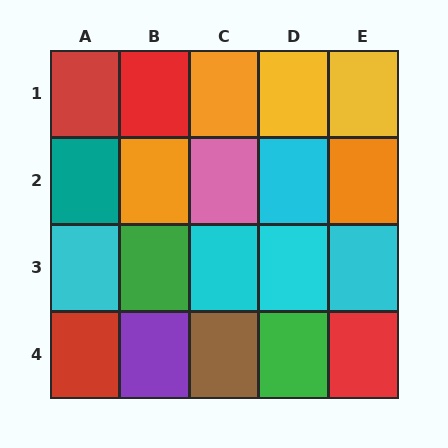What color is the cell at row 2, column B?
Orange.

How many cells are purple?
1 cell is purple.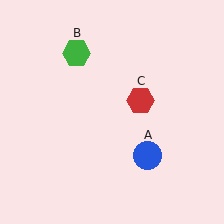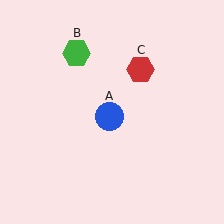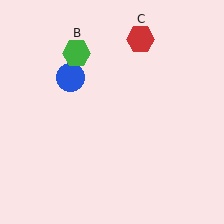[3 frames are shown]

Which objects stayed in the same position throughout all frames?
Green hexagon (object B) remained stationary.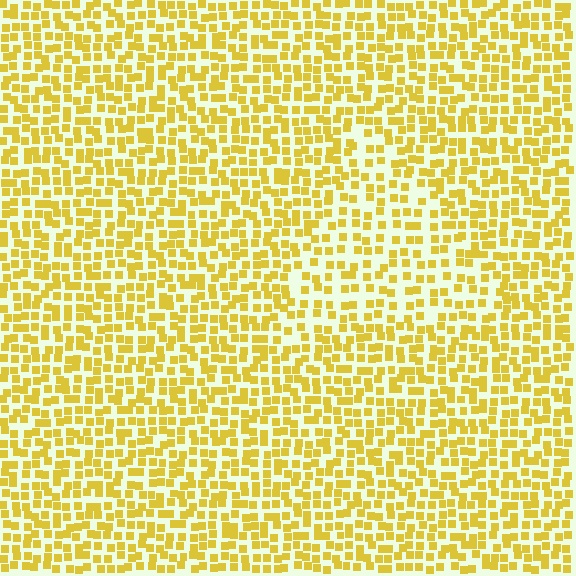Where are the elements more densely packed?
The elements are more densely packed outside the triangle boundary.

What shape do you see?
I see a triangle.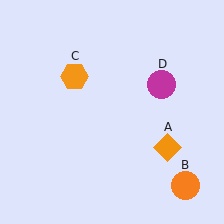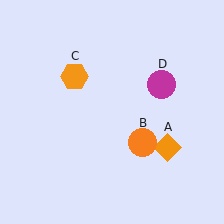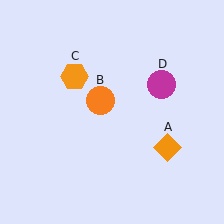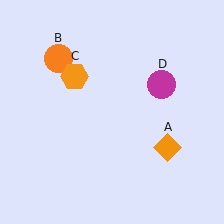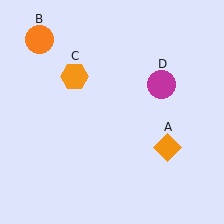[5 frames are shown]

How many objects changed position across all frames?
1 object changed position: orange circle (object B).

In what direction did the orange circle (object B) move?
The orange circle (object B) moved up and to the left.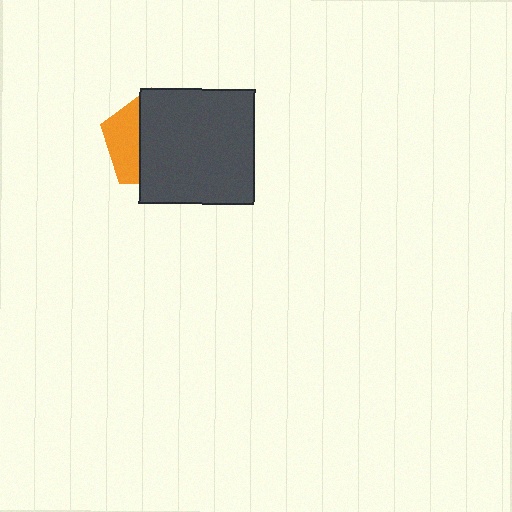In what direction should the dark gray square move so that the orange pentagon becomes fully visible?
The dark gray square should move right. That is the shortest direction to clear the overlap and leave the orange pentagon fully visible.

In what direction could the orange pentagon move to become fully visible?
The orange pentagon could move left. That would shift it out from behind the dark gray square entirely.